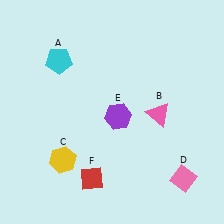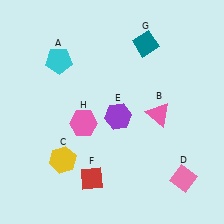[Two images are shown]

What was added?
A teal diamond (G), a pink hexagon (H) were added in Image 2.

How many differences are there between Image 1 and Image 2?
There are 2 differences between the two images.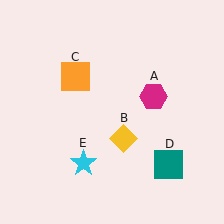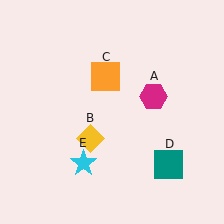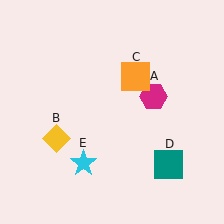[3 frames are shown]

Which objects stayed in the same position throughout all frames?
Magenta hexagon (object A) and teal square (object D) and cyan star (object E) remained stationary.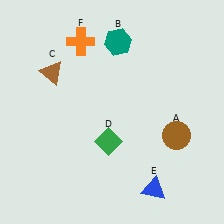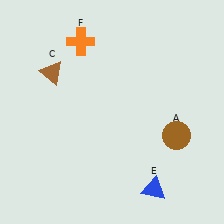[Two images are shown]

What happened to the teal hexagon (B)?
The teal hexagon (B) was removed in Image 2. It was in the top-right area of Image 1.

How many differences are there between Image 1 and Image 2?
There are 2 differences between the two images.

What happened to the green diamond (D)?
The green diamond (D) was removed in Image 2. It was in the bottom-left area of Image 1.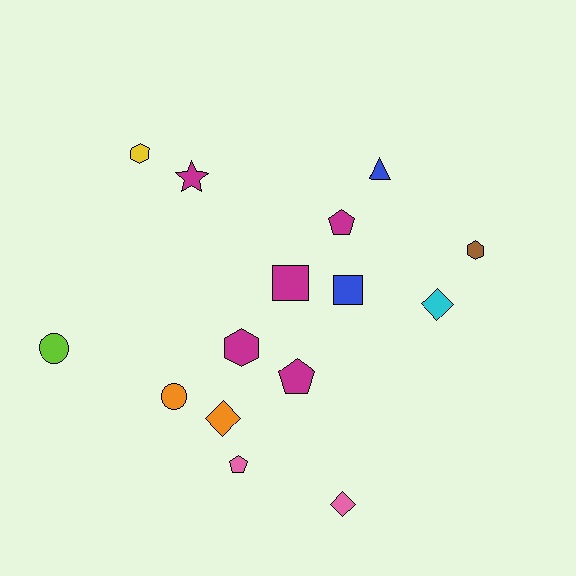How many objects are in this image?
There are 15 objects.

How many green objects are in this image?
There are no green objects.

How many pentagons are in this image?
There are 3 pentagons.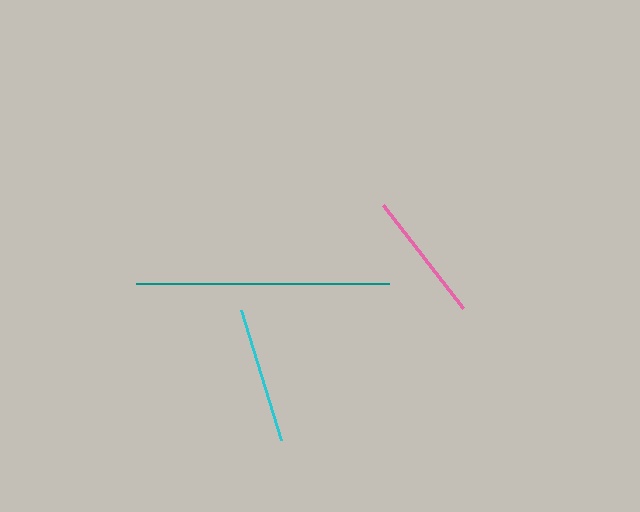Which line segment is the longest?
The teal line is the longest at approximately 253 pixels.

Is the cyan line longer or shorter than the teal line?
The teal line is longer than the cyan line.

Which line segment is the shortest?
The pink line is the shortest at approximately 130 pixels.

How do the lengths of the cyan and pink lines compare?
The cyan and pink lines are approximately the same length.